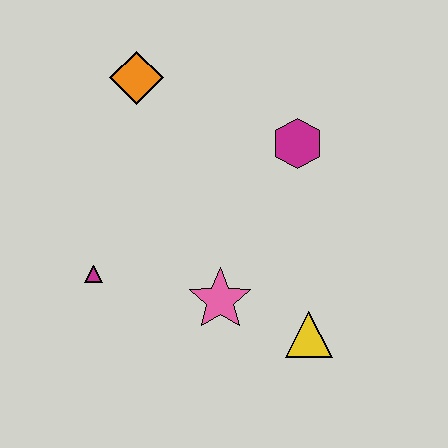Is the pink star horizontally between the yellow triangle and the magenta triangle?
Yes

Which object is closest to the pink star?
The yellow triangle is closest to the pink star.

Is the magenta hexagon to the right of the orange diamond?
Yes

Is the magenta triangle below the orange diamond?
Yes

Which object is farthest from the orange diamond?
The yellow triangle is farthest from the orange diamond.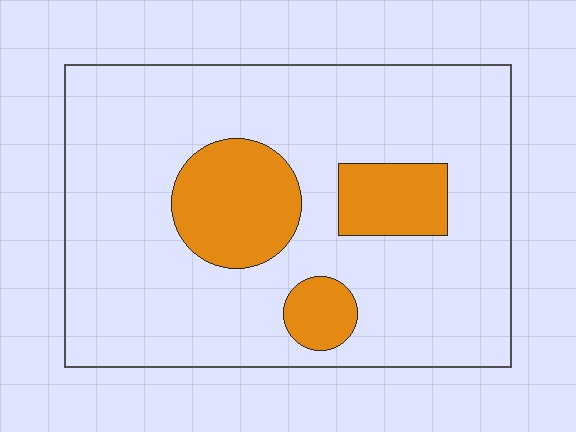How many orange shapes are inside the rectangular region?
3.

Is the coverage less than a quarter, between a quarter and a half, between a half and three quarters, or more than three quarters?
Less than a quarter.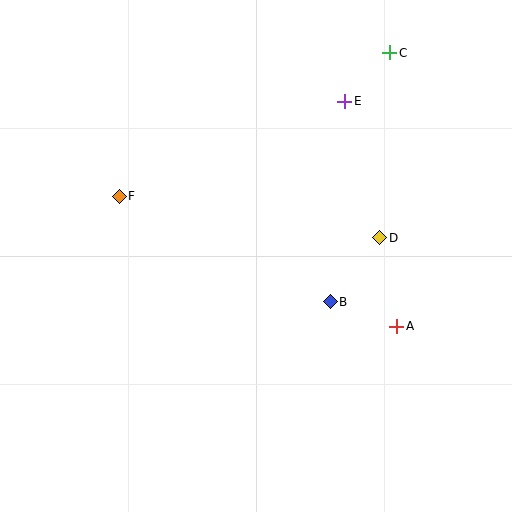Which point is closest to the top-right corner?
Point C is closest to the top-right corner.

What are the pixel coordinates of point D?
Point D is at (380, 238).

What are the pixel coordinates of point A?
Point A is at (397, 326).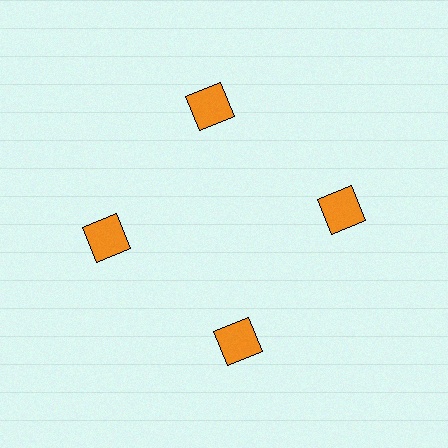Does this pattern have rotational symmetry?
Yes, this pattern has 4-fold rotational symmetry. It looks the same after rotating 90 degrees around the center.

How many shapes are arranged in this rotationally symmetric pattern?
There are 4 shapes, arranged in 4 groups of 1.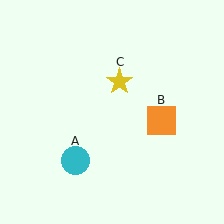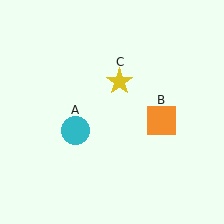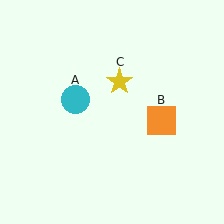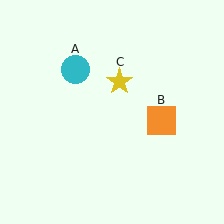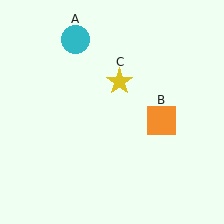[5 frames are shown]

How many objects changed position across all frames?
1 object changed position: cyan circle (object A).